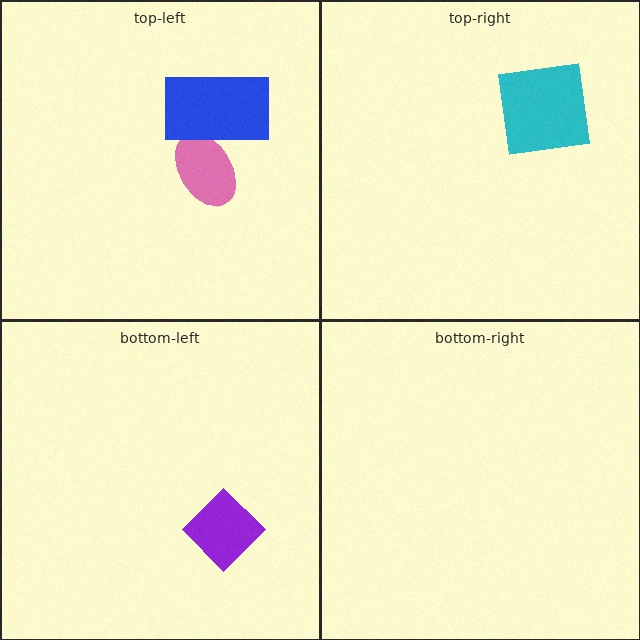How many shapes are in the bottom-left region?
1.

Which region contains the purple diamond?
The bottom-left region.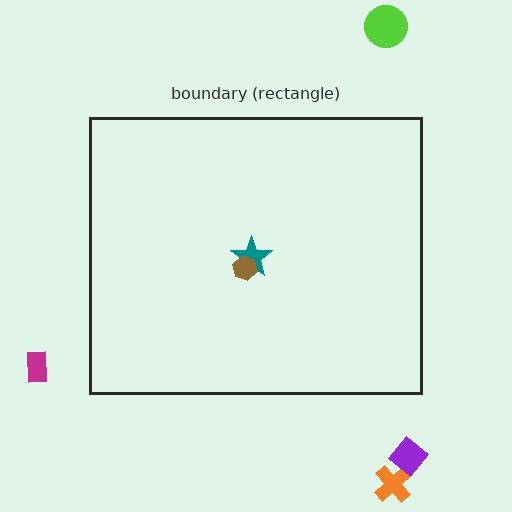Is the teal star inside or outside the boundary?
Inside.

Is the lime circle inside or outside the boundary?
Outside.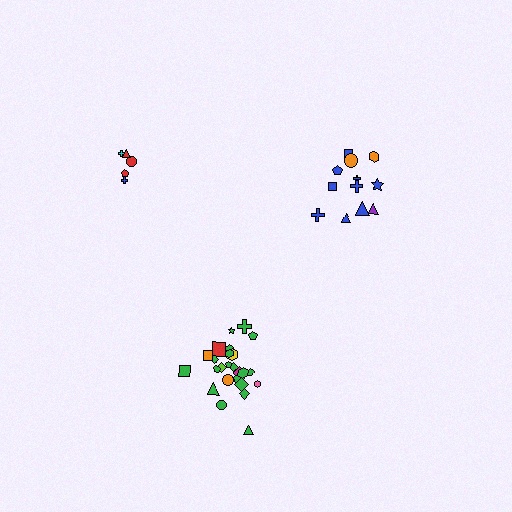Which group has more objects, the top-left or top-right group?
The top-right group.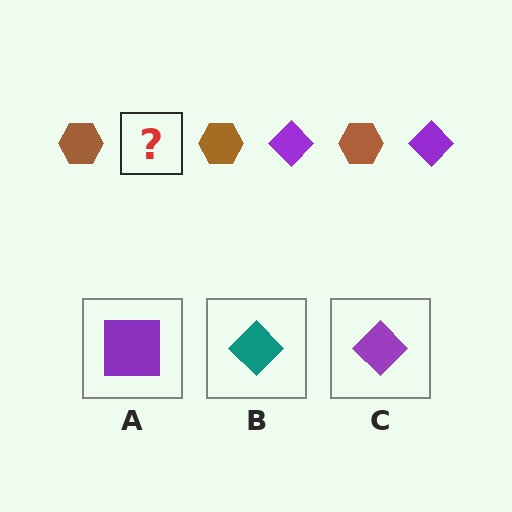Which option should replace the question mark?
Option C.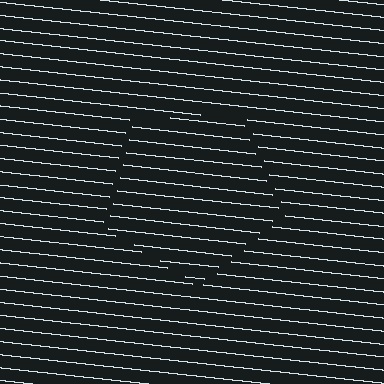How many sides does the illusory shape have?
5 sides — the line-ends trace a pentagon.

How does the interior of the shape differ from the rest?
The interior of the shape contains the same grating, shifted by half a period — the contour is defined by the phase discontinuity where line-ends from the inner and outer gratings abut.